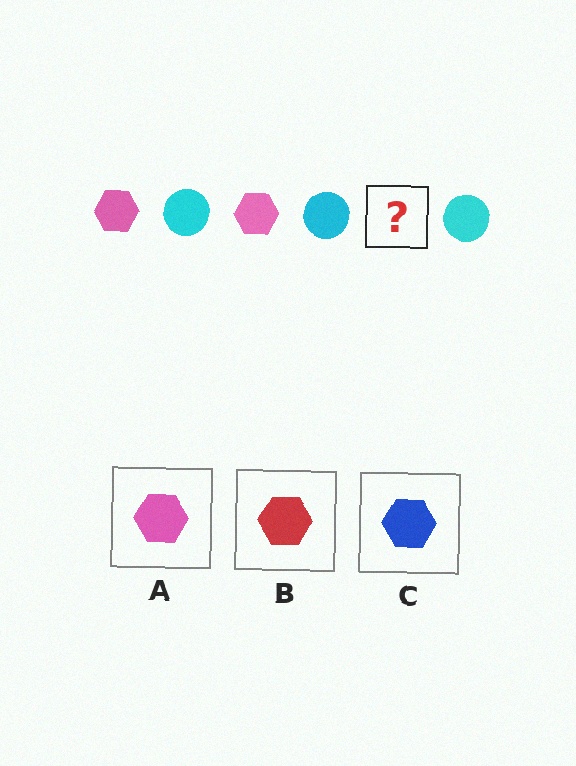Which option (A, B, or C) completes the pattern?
A.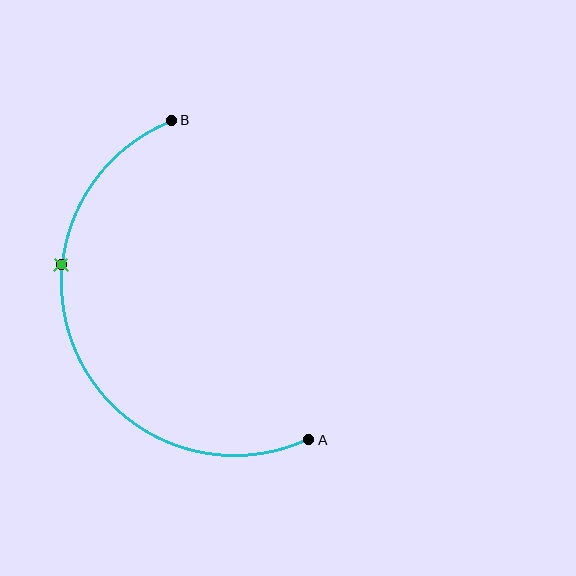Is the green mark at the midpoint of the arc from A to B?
No. The green mark lies on the arc but is closer to endpoint B. The arc midpoint would be at the point on the curve equidistant along the arc from both A and B.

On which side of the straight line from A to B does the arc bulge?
The arc bulges to the left of the straight line connecting A and B.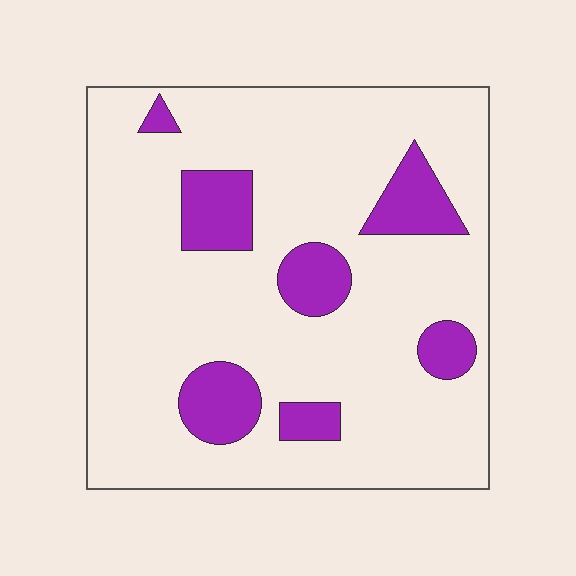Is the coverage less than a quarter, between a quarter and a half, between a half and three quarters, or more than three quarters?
Less than a quarter.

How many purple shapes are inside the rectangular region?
7.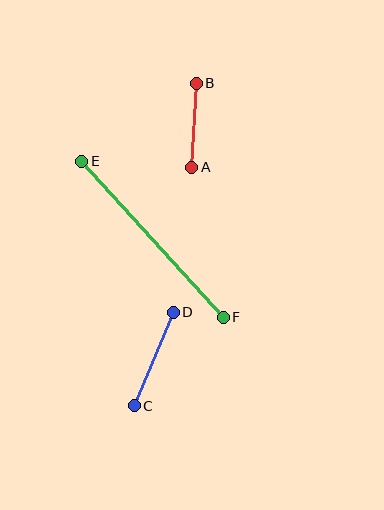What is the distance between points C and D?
The distance is approximately 101 pixels.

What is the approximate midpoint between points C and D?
The midpoint is at approximately (154, 359) pixels.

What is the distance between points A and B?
The distance is approximately 84 pixels.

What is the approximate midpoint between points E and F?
The midpoint is at approximately (153, 239) pixels.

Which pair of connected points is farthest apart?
Points E and F are farthest apart.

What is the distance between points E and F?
The distance is approximately 211 pixels.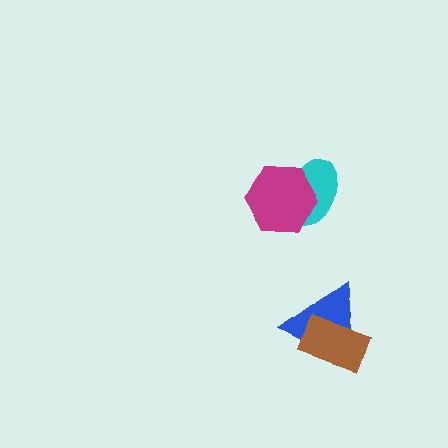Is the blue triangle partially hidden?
Yes, it is partially covered by another shape.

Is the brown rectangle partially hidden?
No, no other shape covers it.